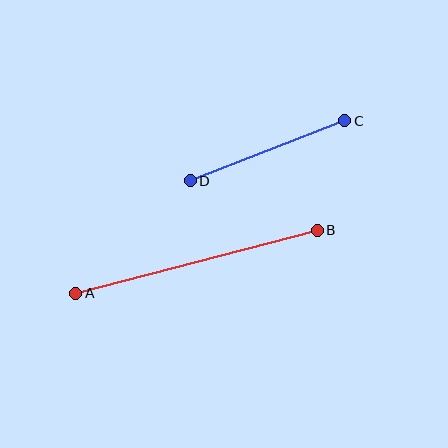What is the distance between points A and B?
The distance is approximately 250 pixels.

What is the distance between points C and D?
The distance is approximately 166 pixels.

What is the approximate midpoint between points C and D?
The midpoint is at approximately (267, 151) pixels.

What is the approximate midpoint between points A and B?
The midpoint is at approximately (196, 262) pixels.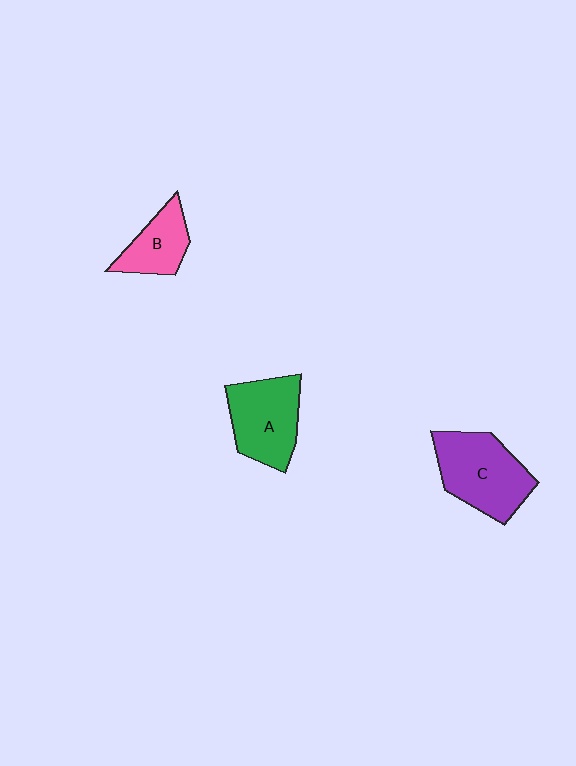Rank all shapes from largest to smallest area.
From largest to smallest: C (purple), A (green), B (pink).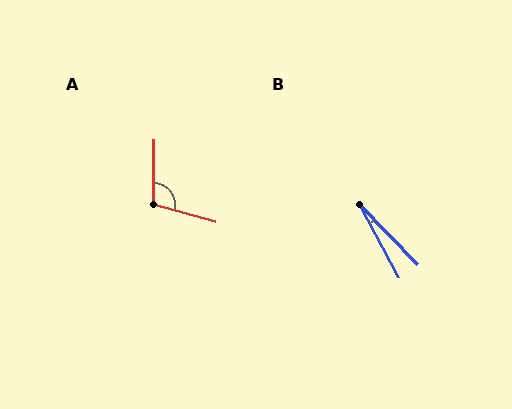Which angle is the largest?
A, at approximately 104 degrees.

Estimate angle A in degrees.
Approximately 104 degrees.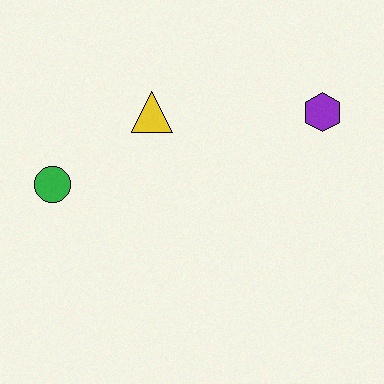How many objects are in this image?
There are 3 objects.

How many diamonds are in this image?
There are no diamonds.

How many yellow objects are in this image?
There is 1 yellow object.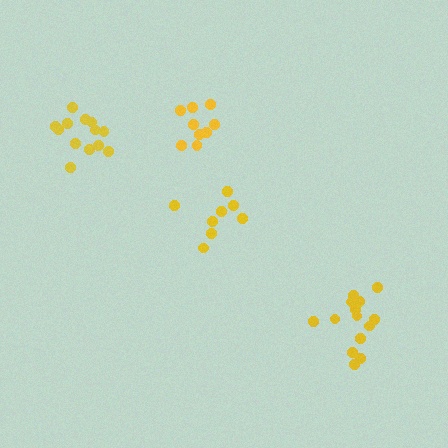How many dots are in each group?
Group 1: 13 dots, Group 2: 9 dots, Group 3: 8 dots, Group 4: 14 dots (44 total).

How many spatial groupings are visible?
There are 4 spatial groupings.